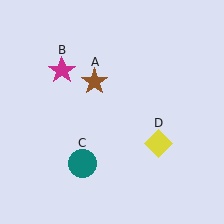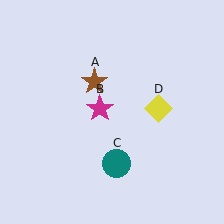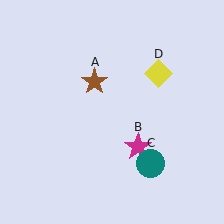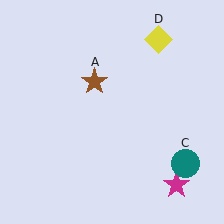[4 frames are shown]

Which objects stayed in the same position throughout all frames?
Brown star (object A) remained stationary.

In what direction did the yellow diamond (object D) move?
The yellow diamond (object D) moved up.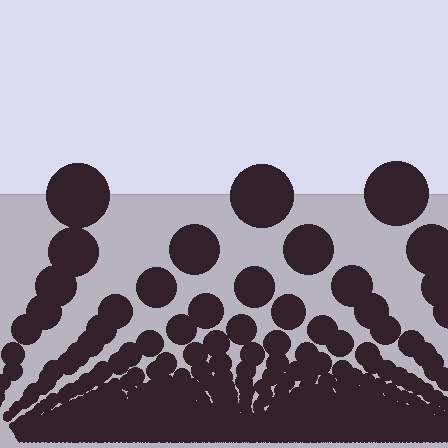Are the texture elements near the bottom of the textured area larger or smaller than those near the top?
Smaller. The gradient is inverted — elements near the bottom are smaller and denser.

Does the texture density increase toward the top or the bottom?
Density increases toward the bottom.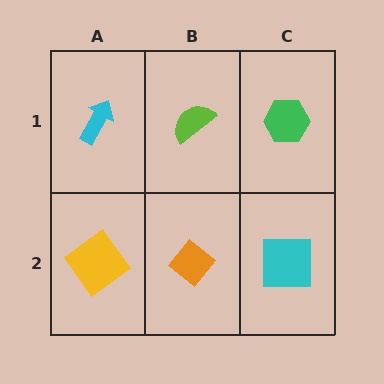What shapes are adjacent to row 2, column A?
A cyan arrow (row 1, column A), an orange diamond (row 2, column B).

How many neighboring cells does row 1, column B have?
3.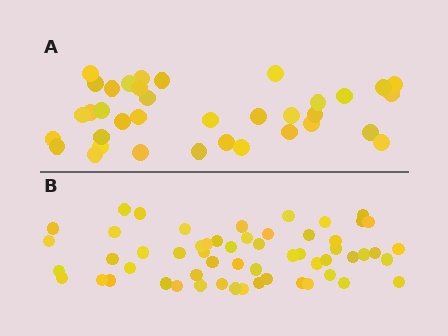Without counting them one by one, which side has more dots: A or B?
Region B (the bottom region) has more dots.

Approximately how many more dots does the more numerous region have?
Region B has approximately 20 more dots than region A.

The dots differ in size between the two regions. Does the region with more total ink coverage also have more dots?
No. Region A has more total ink coverage because its dots are larger, but region B actually contains more individual dots. Total area can be misleading — the number of items is what matters here.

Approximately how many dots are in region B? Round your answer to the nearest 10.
About 60 dots. (The exact count is 57, which rounds to 60.)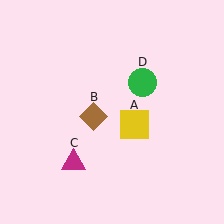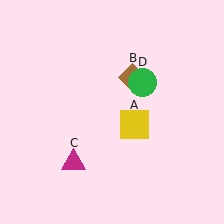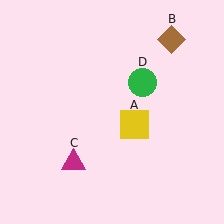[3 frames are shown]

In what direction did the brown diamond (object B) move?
The brown diamond (object B) moved up and to the right.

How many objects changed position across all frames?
1 object changed position: brown diamond (object B).